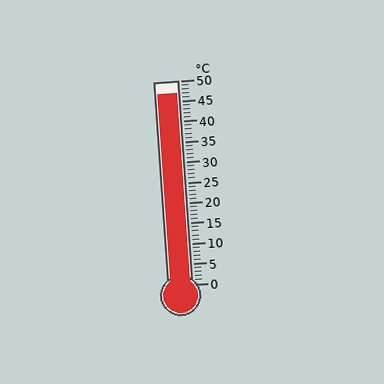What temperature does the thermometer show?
The thermometer shows approximately 47°C.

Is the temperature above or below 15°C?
The temperature is above 15°C.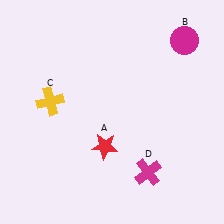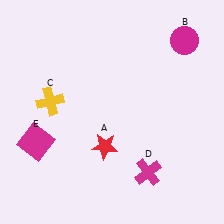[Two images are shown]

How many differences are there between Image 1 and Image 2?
There is 1 difference between the two images.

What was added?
A magenta square (E) was added in Image 2.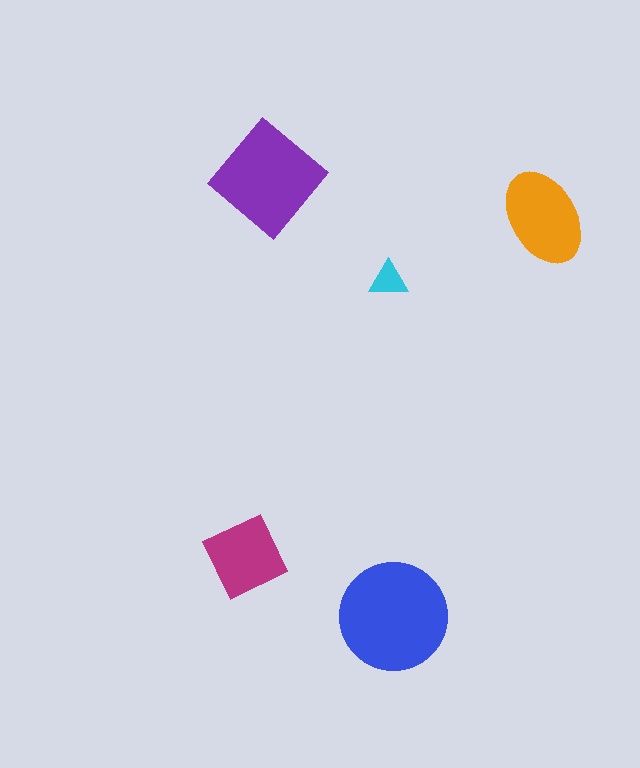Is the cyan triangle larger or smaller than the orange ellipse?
Smaller.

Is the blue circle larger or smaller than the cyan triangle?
Larger.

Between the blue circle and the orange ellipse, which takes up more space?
The blue circle.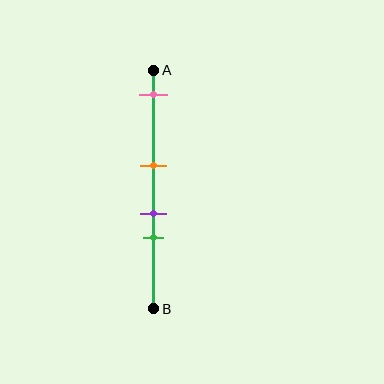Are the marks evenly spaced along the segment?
No, the marks are not evenly spaced.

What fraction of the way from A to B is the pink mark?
The pink mark is approximately 10% (0.1) of the way from A to B.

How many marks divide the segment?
There are 4 marks dividing the segment.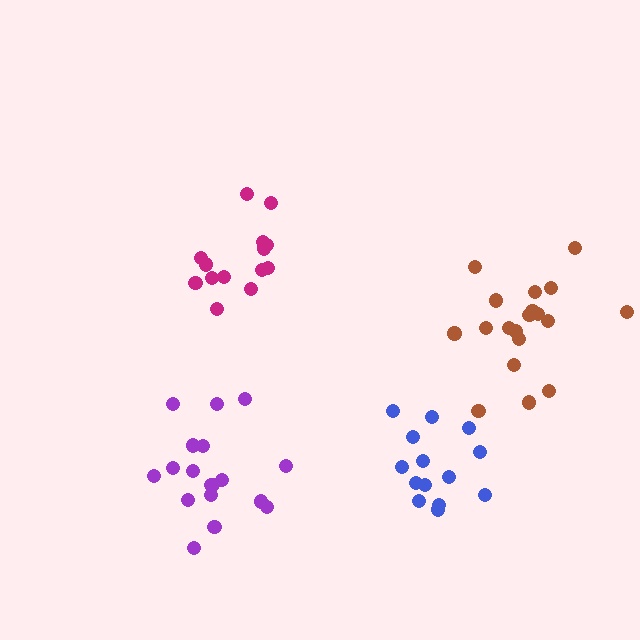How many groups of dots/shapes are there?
There are 4 groups.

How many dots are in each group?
Group 1: 14 dots, Group 2: 18 dots, Group 3: 14 dots, Group 4: 19 dots (65 total).